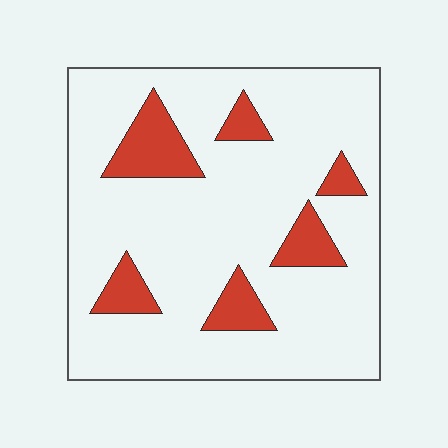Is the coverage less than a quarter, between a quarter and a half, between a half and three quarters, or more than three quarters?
Less than a quarter.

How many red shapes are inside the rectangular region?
6.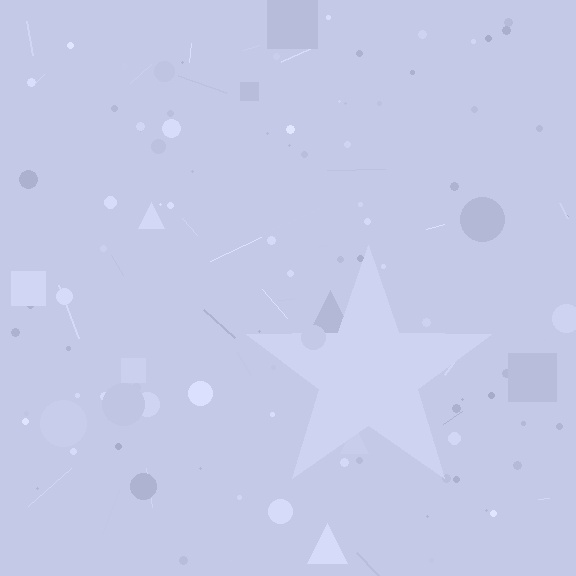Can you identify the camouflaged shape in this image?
The camouflaged shape is a star.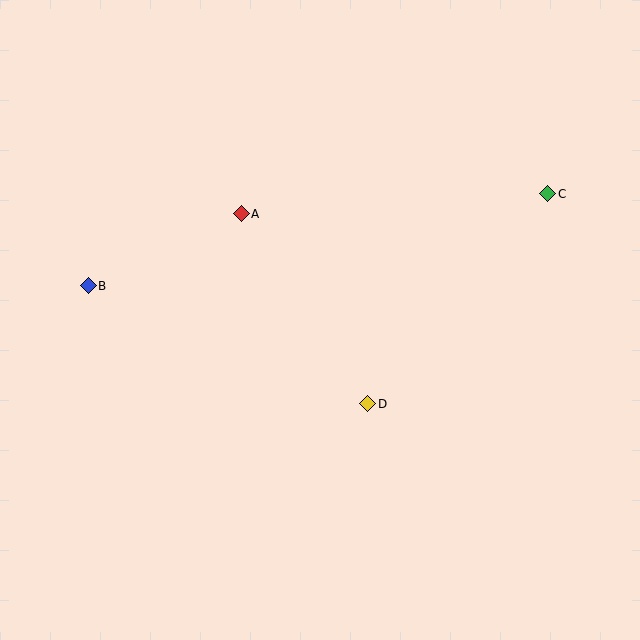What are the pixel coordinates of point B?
Point B is at (88, 286).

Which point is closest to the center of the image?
Point D at (368, 404) is closest to the center.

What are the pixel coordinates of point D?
Point D is at (368, 404).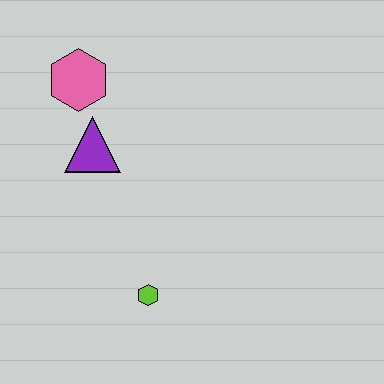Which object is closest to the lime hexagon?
The purple triangle is closest to the lime hexagon.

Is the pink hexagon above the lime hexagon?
Yes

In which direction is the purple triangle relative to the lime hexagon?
The purple triangle is above the lime hexagon.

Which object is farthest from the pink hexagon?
The lime hexagon is farthest from the pink hexagon.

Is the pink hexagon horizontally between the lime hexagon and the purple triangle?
No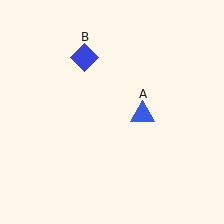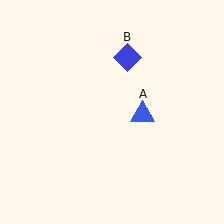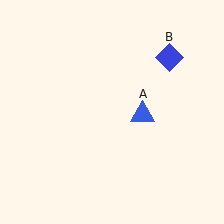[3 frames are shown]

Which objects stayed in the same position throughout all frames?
Blue triangle (object A) remained stationary.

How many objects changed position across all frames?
1 object changed position: blue diamond (object B).